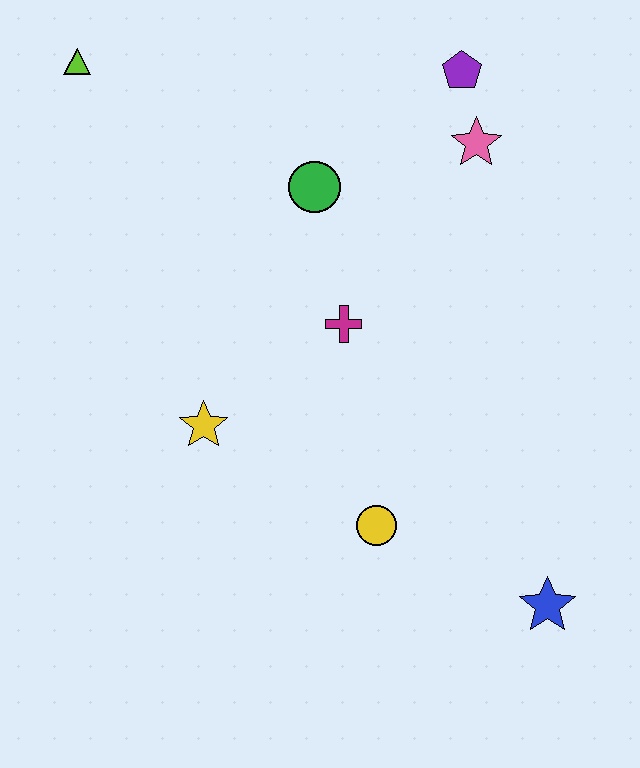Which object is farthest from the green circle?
The blue star is farthest from the green circle.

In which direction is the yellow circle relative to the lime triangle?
The yellow circle is below the lime triangle.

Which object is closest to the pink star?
The purple pentagon is closest to the pink star.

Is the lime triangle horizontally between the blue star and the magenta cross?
No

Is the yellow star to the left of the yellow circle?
Yes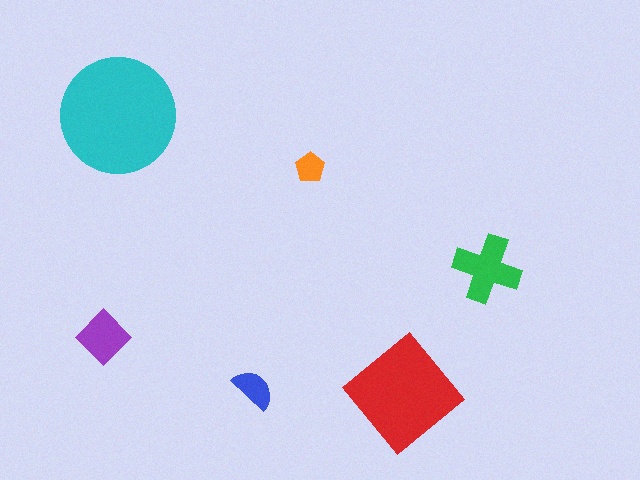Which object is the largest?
The cyan circle.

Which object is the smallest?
The orange pentagon.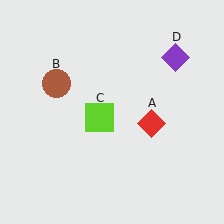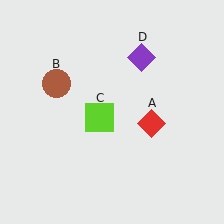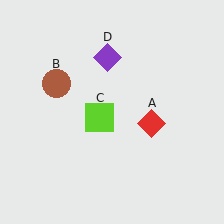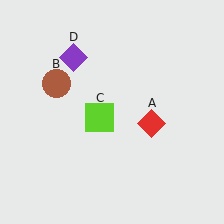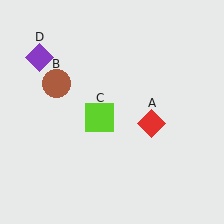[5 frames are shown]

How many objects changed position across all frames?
1 object changed position: purple diamond (object D).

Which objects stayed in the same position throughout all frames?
Red diamond (object A) and brown circle (object B) and lime square (object C) remained stationary.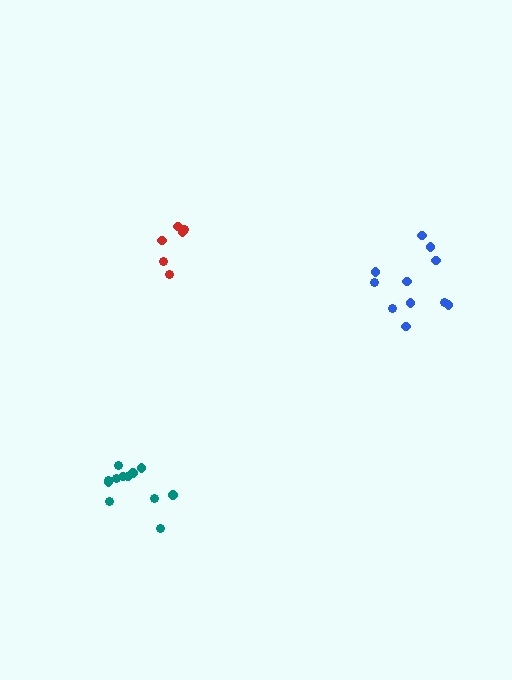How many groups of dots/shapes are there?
There are 3 groups.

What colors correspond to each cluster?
The clusters are colored: red, teal, blue.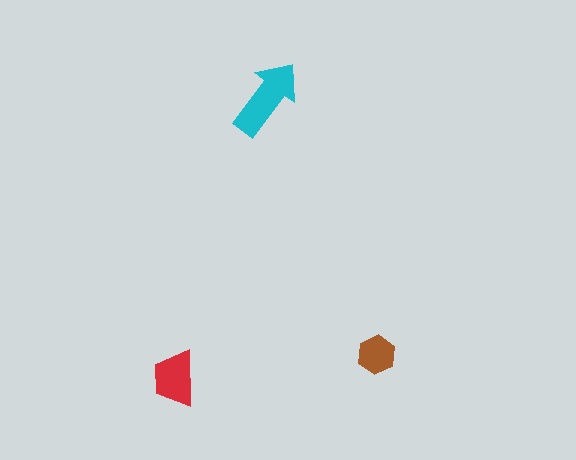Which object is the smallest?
The brown hexagon.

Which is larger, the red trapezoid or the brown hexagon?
The red trapezoid.